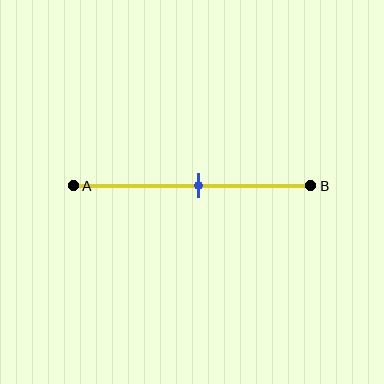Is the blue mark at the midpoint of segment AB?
Yes, the mark is approximately at the midpoint.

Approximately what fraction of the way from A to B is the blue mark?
The blue mark is approximately 55% of the way from A to B.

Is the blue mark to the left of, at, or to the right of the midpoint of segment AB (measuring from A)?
The blue mark is approximately at the midpoint of segment AB.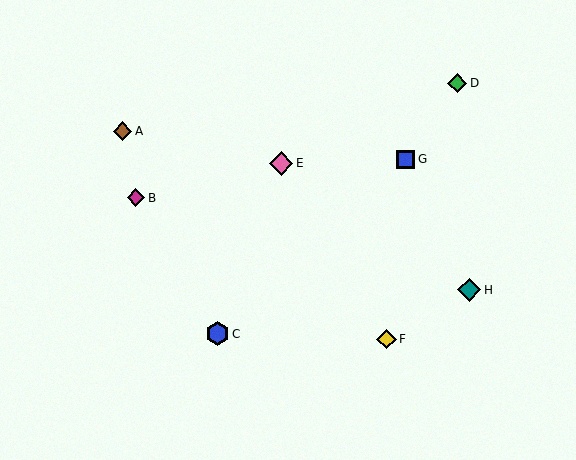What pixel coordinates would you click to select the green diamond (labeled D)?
Click at (457, 83) to select the green diamond D.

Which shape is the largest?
The blue hexagon (labeled C) is the largest.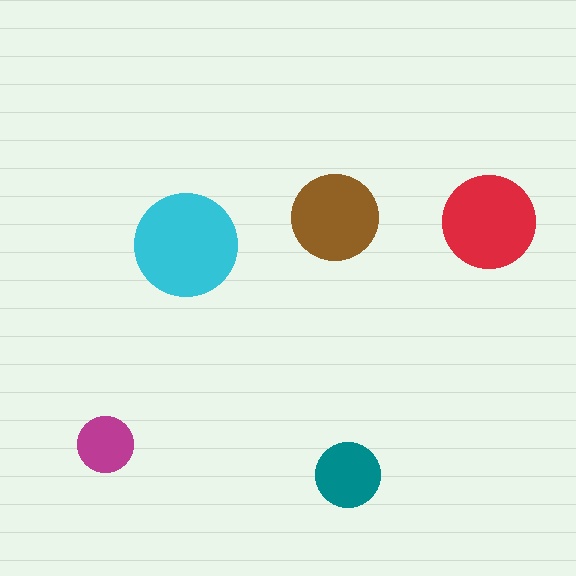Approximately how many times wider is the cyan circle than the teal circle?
About 1.5 times wider.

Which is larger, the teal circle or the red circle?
The red one.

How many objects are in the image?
There are 5 objects in the image.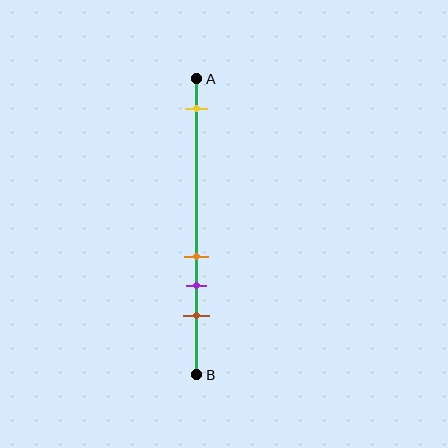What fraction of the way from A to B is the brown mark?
The brown mark is approximately 80% (0.8) of the way from A to B.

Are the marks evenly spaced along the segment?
No, the marks are not evenly spaced.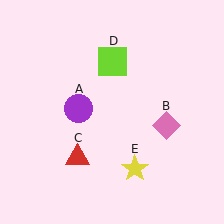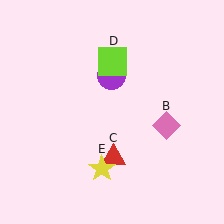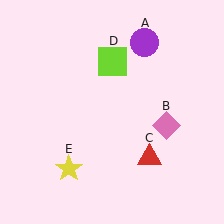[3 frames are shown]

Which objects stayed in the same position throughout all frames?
Pink diamond (object B) and lime square (object D) remained stationary.